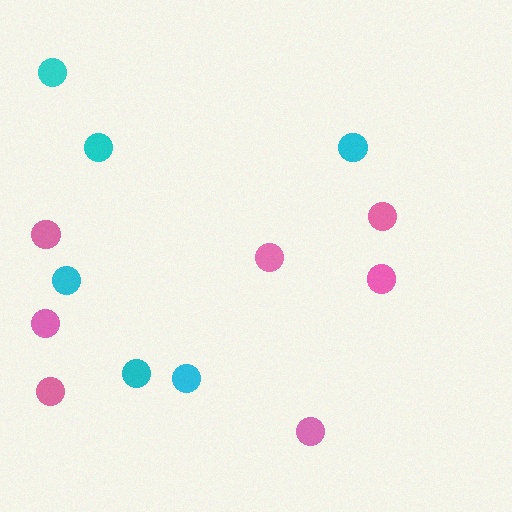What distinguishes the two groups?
There are 2 groups: one group of cyan circles (6) and one group of pink circles (7).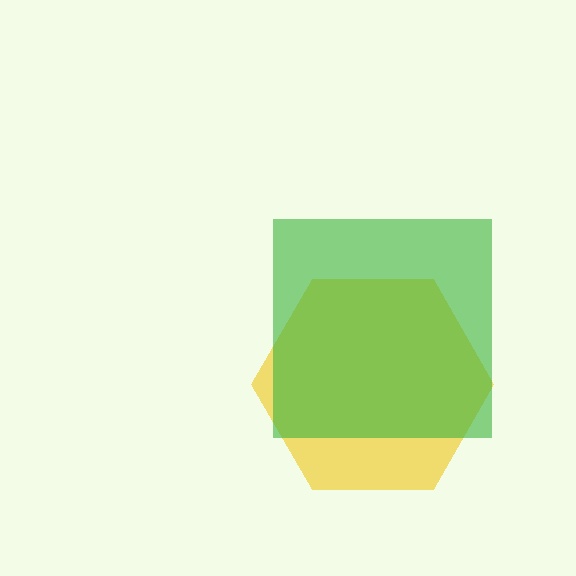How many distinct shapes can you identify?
There are 2 distinct shapes: a yellow hexagon, a green square.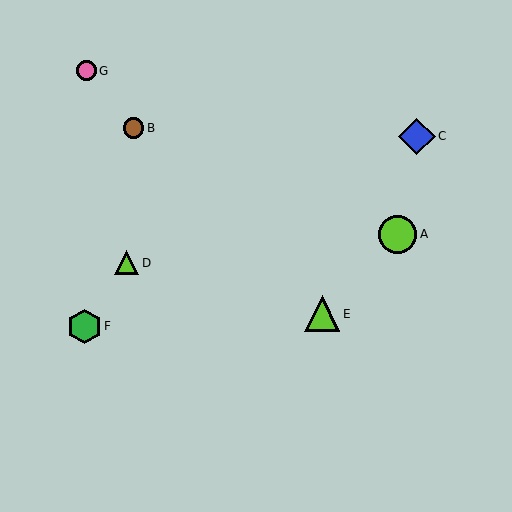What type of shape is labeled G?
Shape G is a pink circle.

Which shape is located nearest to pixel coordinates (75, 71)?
The pink circle (labeled G) at (86, 71) is nearest to that location.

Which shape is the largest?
The lime circle (labeled A) is the largest.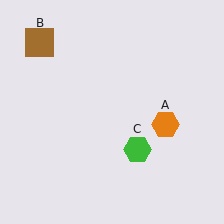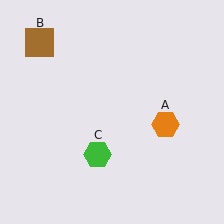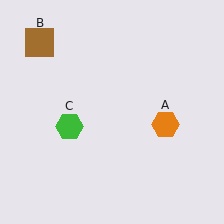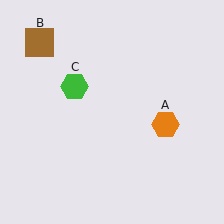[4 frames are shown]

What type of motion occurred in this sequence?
The green hexagon (object C) rotated clockwise around the center of the scene.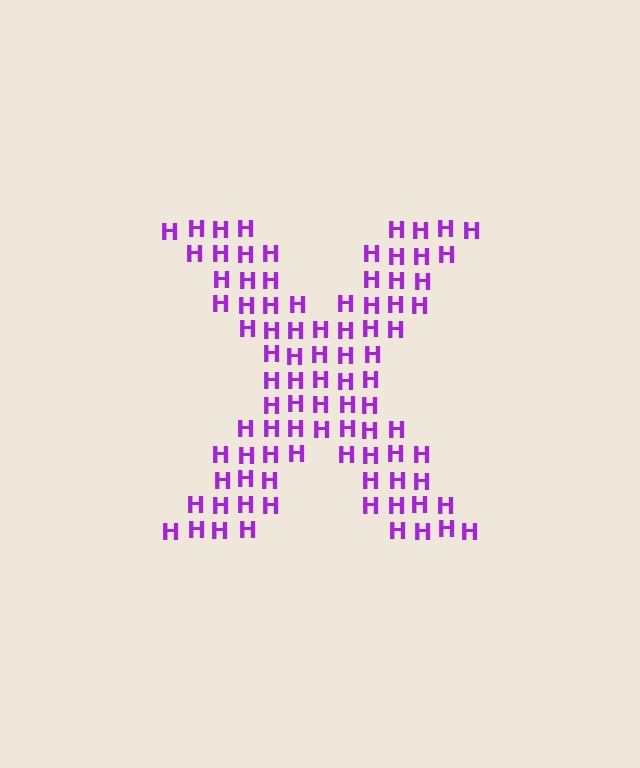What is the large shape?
The large shape is the letter X.